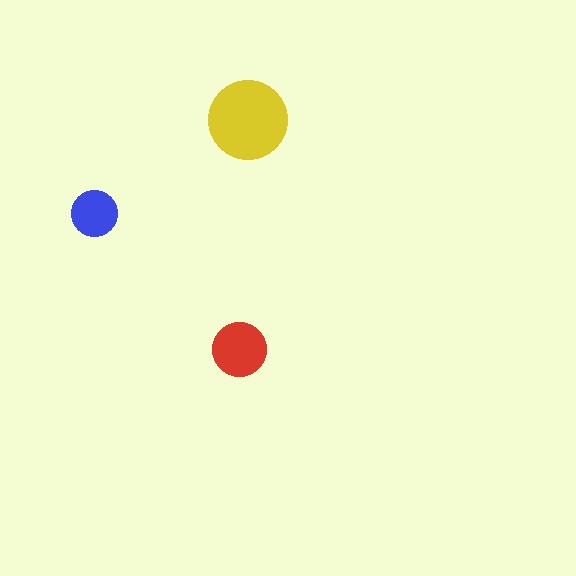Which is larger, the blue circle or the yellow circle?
The yellow one.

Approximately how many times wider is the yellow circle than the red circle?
About 1.5 times wider.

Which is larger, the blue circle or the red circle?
The red one.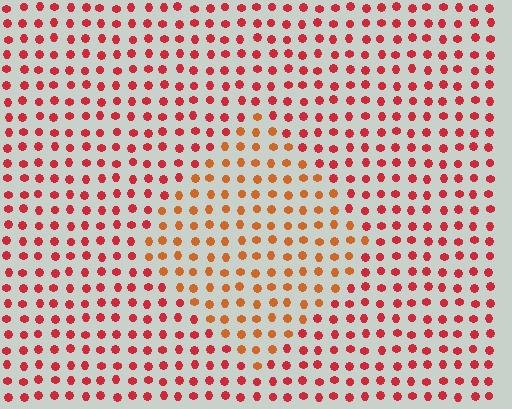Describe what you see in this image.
The image is filled with small red elements in a uniform arrangement. A diamond-shaped region is visible where the elements are tinted to a slightly different hue, forming a subtle color boundary.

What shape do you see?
I see a diamond.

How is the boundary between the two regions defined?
The boundary is defined purely by a slight shift in hue (about 29 degrees). Spacing, size, and orientation are identical on both sides.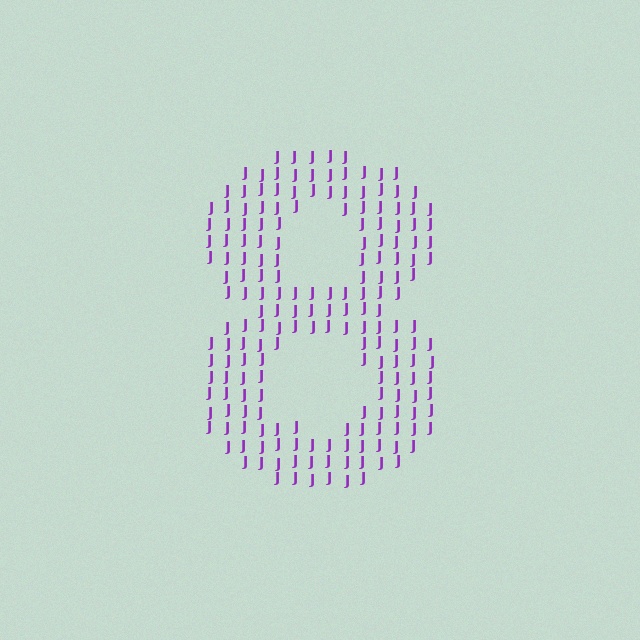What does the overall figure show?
The overall figure shows the digit 8.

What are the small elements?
The small elements are letter J's.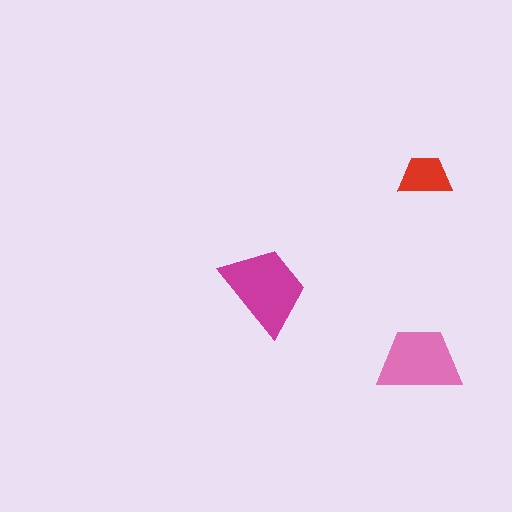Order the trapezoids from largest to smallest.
the magenta one, the pink one, the red one.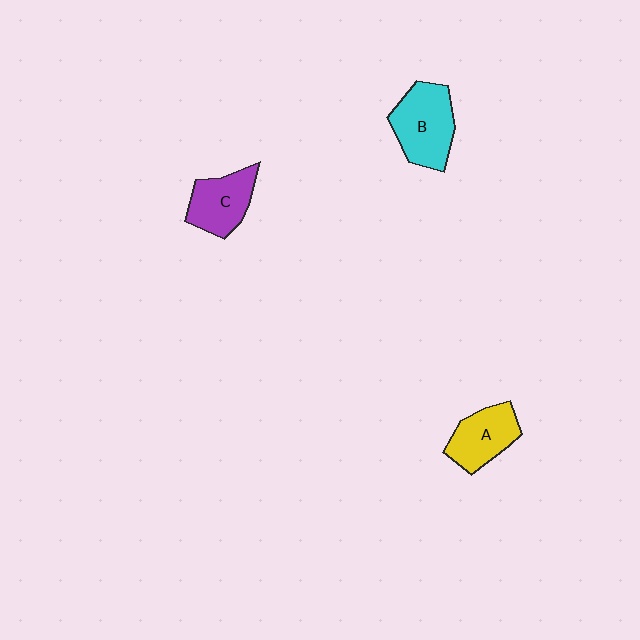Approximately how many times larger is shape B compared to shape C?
Approximately 1.3 times.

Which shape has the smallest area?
Shape C (purple).